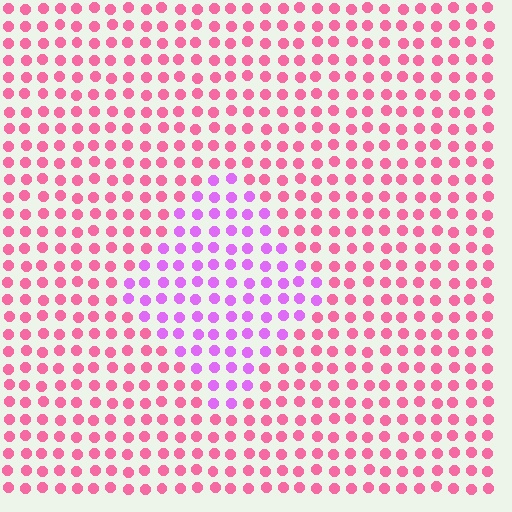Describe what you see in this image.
The image is filled with small pink elements in a uniform arrangement. A diamond-shaped region is visible where the elements are tinted to a slightly different hue, forming a subtle color boundary.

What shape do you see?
I see a diamond.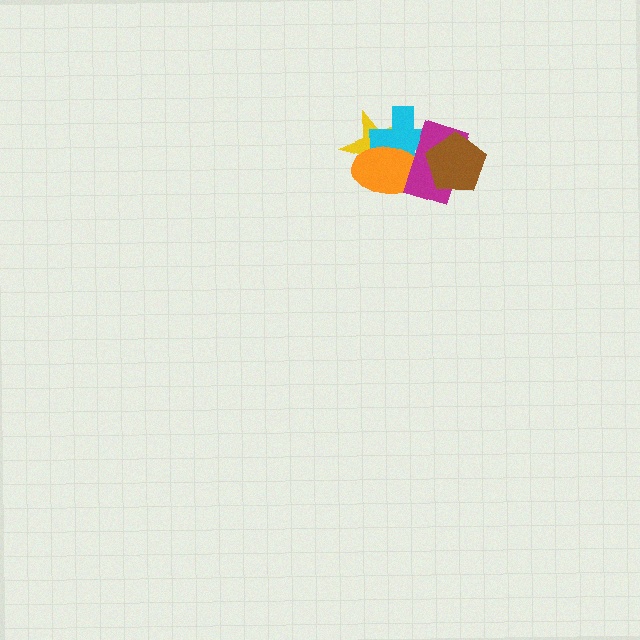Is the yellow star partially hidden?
Yes, it is partially covered by another shape.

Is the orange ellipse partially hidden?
Yes, it is partially covered by another shape.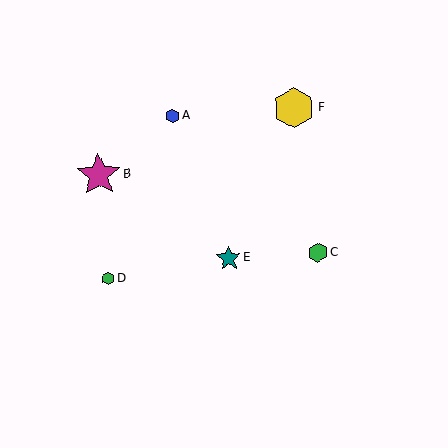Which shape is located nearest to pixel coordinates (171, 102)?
The blue hexagon (labeled A) at (172, 116) is nearest to that location.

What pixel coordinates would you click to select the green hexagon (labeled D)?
Click at (108, 278) to select the green hexagon D.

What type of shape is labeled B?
Shape B is a magenta star.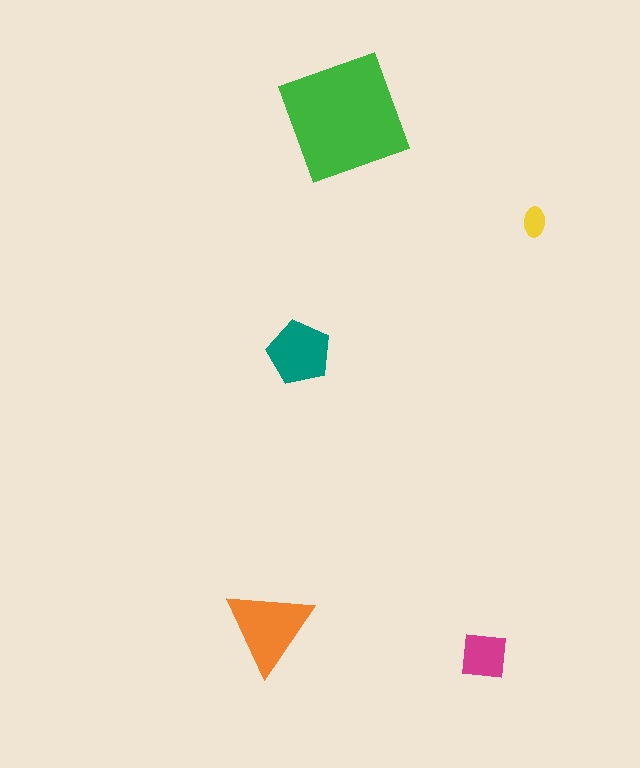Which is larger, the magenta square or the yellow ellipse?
The magenta square.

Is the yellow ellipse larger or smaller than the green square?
Smaller.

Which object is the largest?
The green square.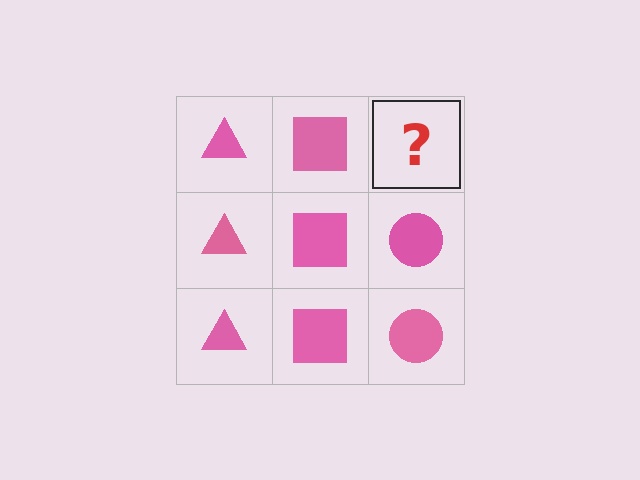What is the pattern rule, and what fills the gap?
The rule is that each column has a consistent shape. The gap should be filled with a pink circle.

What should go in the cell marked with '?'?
The missing cell should contain a pink circle.